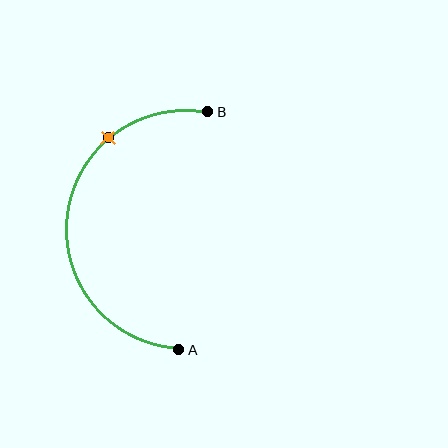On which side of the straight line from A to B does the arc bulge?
The arc bulges to the left of the straight line connecting A and B.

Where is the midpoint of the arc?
The arc midpoint is the point on the curve farthest from the straight line joining A and B. It sits to the left of that line.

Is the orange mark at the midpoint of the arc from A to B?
No. The orange mark lies on the arc but is closer to endpoint B. The arc midpoint would be at the point on the curve equidistant along the arc from both A and B.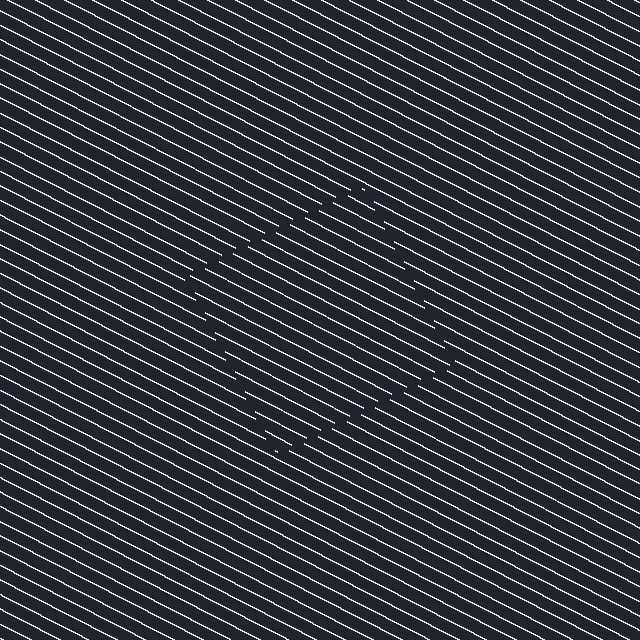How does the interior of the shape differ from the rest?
The interior of the shape contains the same grating, shifted by half a period — the contour is defined by the phase discontinuity where line-ends from the inner and outer gratings abut.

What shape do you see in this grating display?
An illusory square. The interior of the shape contains the same grating, shifted by half a period — the contour is defined by the phase discontinuity where line-ends from the inner and outer gratings abut.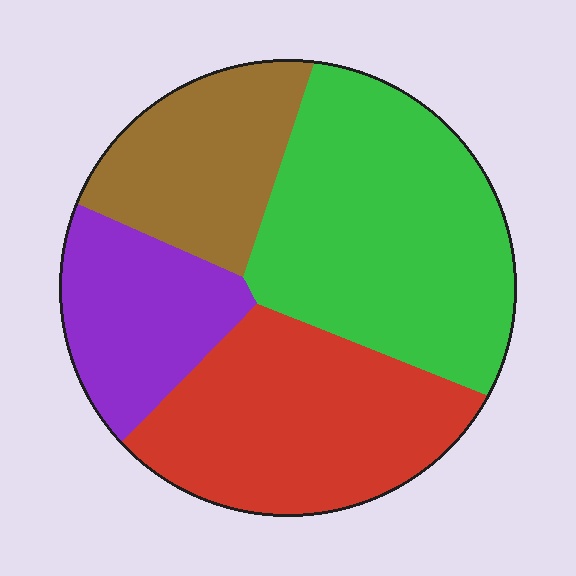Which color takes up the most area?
Green, at roughly 35%.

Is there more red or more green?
Green.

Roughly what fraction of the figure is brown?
Brown covers about 20% of the figure.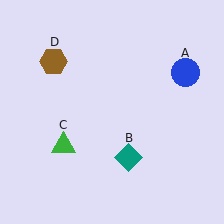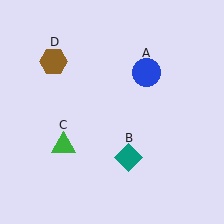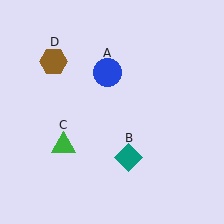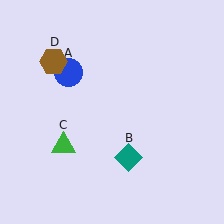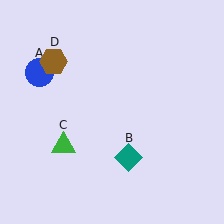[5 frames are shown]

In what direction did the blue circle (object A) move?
The blue circle (object A) moved left.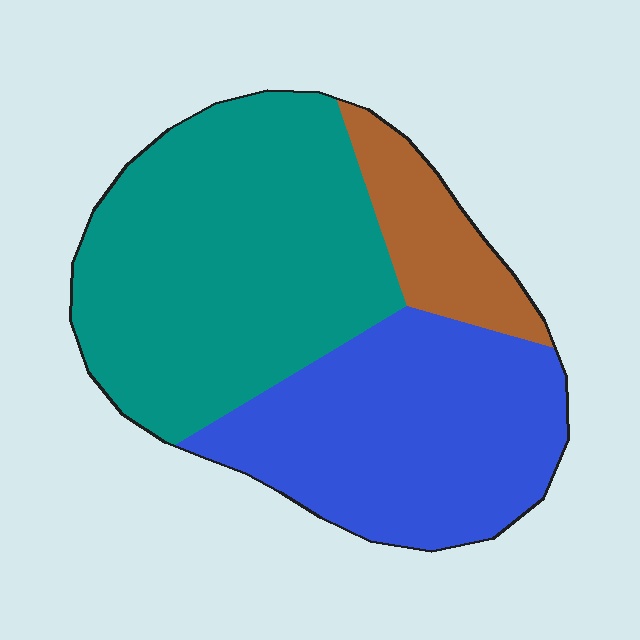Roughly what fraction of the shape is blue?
Blue covers about 40% of the shape.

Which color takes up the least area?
Brown, at roughly 10%.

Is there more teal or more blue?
Teal.